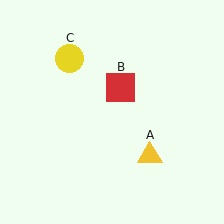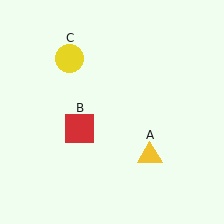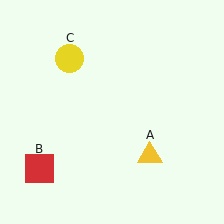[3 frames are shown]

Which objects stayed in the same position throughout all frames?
Yellow triangle (object A) and yellow circle (object C) remained stationary.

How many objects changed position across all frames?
1 object changed position: red square (object B).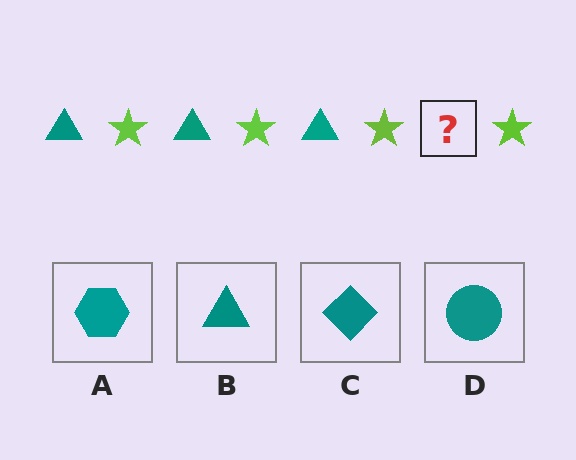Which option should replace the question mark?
Option B.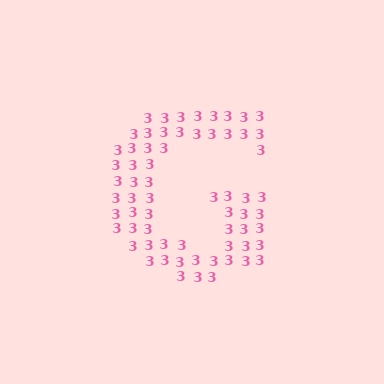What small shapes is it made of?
It is made of small digit 3's.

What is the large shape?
The large shape is the letter G.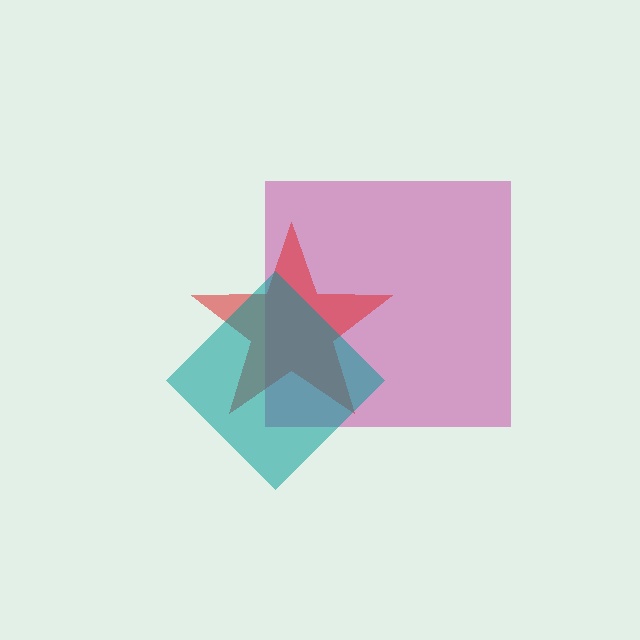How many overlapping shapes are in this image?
There are 3 overlapping shapes in the image.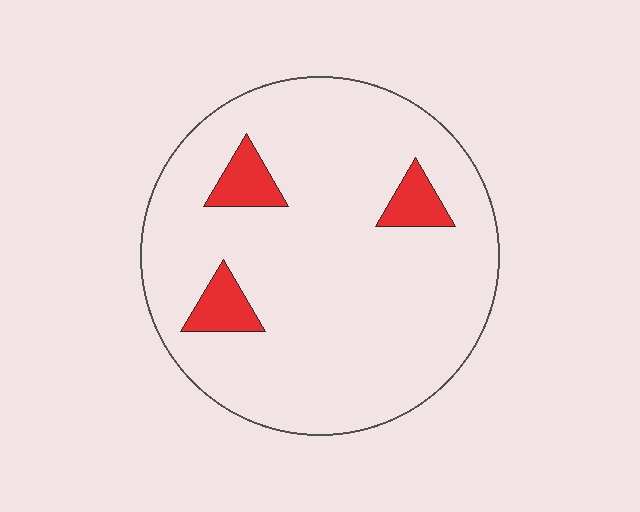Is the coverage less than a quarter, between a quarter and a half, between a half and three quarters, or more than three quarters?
Less than a quarter.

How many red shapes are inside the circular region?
3.